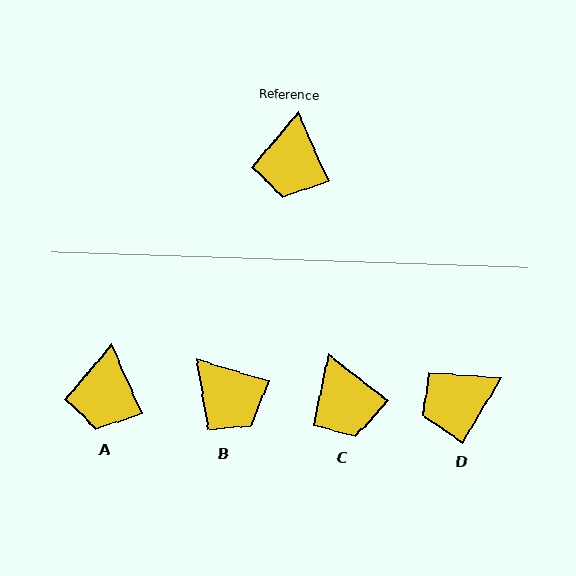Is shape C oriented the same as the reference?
No, it is off by about 28 degrees.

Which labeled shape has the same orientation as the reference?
A.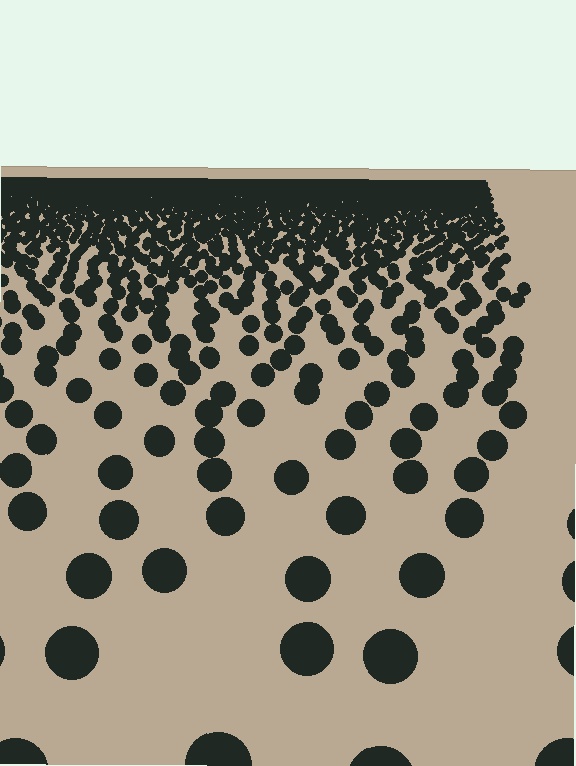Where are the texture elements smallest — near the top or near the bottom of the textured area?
Near the top.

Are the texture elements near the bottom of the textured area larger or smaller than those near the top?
Larger. Near the bottom, elements are closer to the viewer and appear at a bigger on-screen size.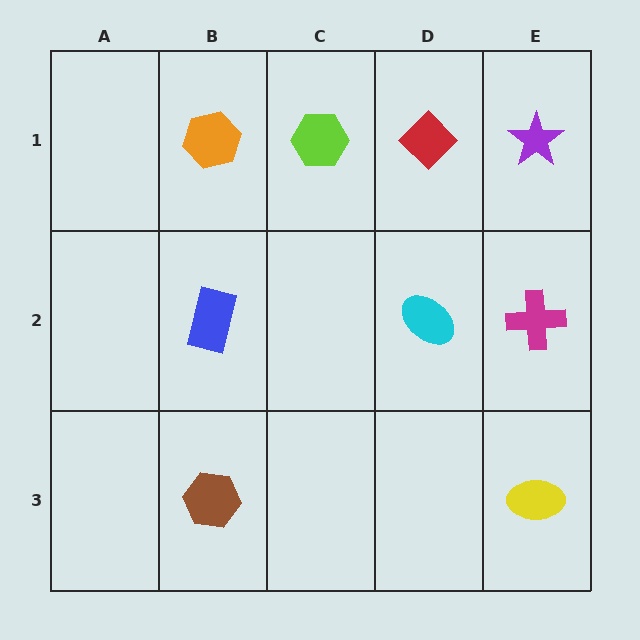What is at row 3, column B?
A brown hexagon.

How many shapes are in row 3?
2 shapes.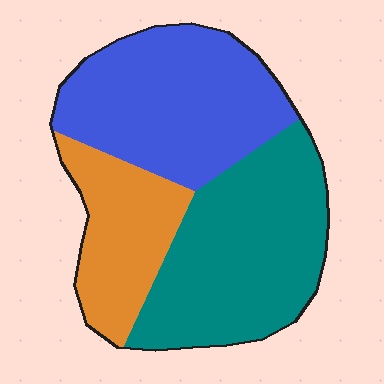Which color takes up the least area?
Orange, at roughly 20%.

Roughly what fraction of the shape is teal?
Teal takes up about two fifths (2/5) of the shape.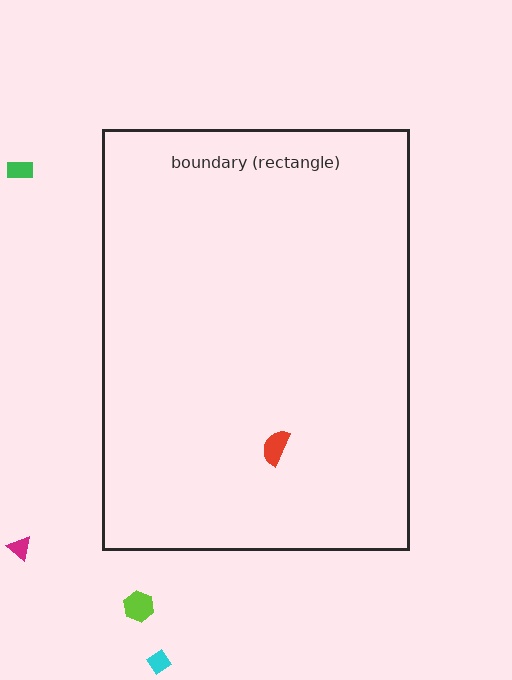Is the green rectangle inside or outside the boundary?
Outside.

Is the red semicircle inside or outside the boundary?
Inside.